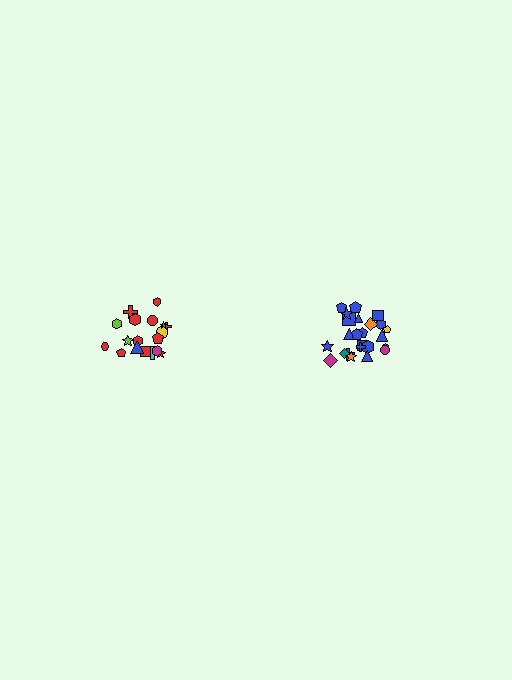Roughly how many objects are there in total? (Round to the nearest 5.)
Roughly 45 objects in total.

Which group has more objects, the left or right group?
The right group.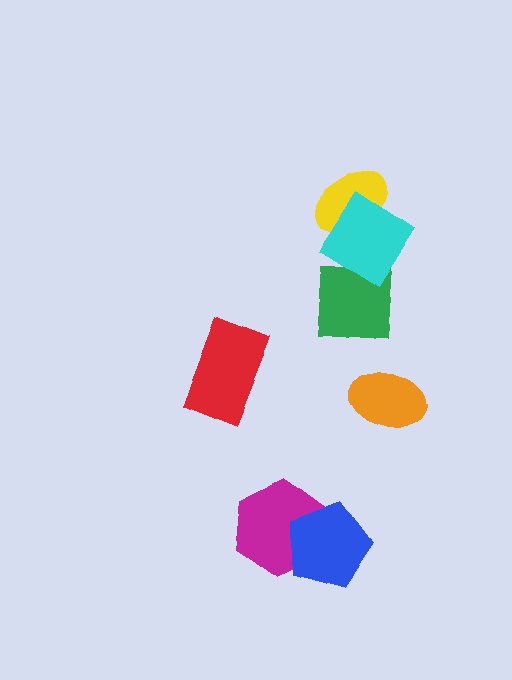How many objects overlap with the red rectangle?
0 objects overlap with the red rectangle.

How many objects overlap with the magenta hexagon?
1 object overlaps with the magenta hexagon.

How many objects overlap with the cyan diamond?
1 object overlaps with the cyan diamond.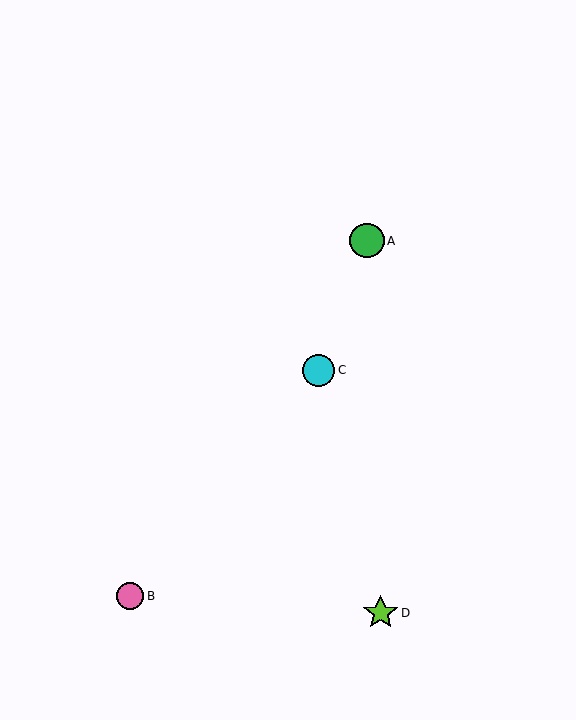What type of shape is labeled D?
Shape D is a lime star.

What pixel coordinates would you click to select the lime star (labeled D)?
Click at (381, 613) to select the lime star D.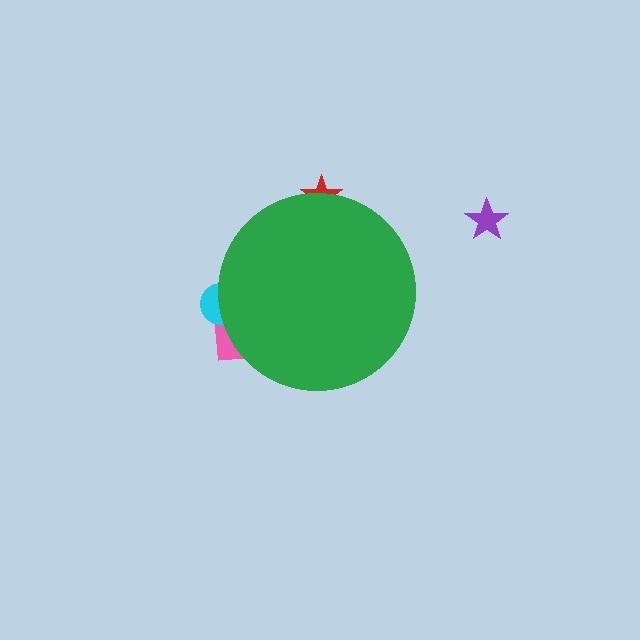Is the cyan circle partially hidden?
Yes, the cyan circle is partially hidden behind the green circle.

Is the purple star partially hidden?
No, the purple star is fully visible.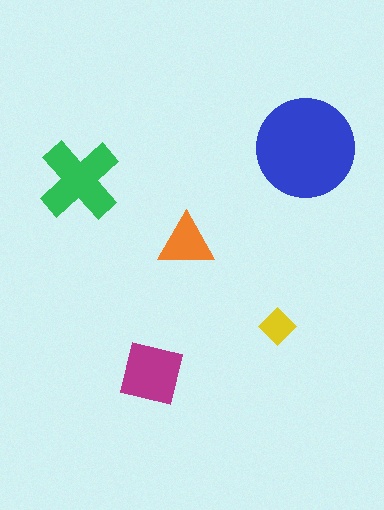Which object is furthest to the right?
The blue circle is rightmost.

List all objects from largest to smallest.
The blue circle, the green cross, the magenta square, the orange triangle, the yellow diamond.